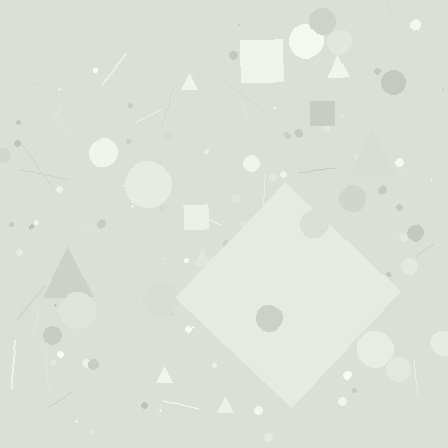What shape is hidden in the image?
A diamond is hidden in the image.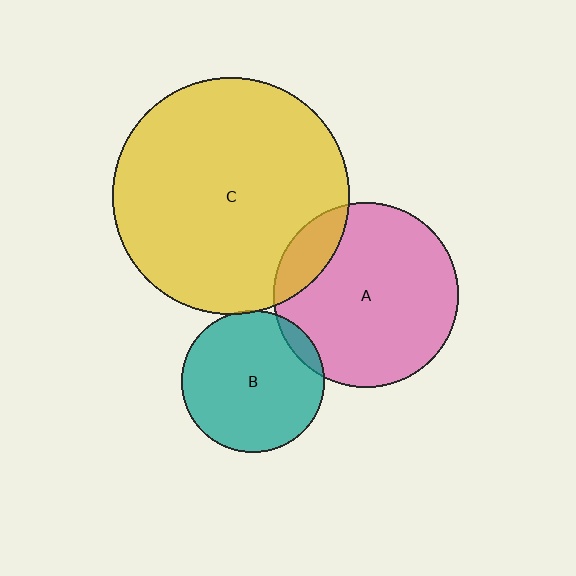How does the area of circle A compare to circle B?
Approximately 1.7 times.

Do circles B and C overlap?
Yes.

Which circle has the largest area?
Circle C (yellow).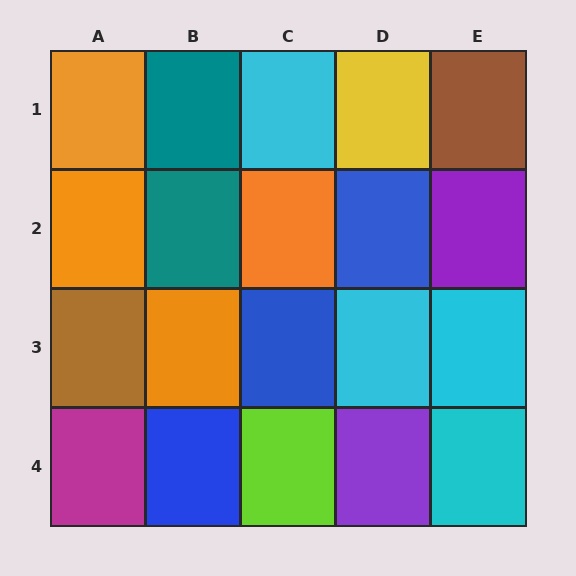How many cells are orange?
4 cells are orange.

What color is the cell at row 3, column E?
Cyan.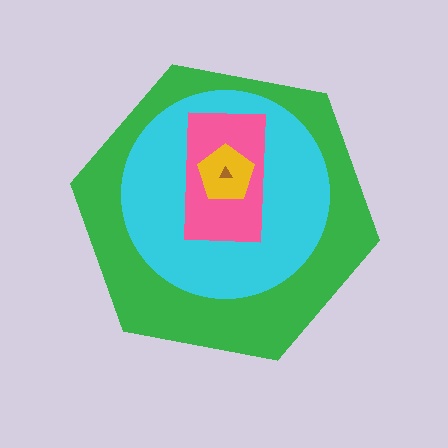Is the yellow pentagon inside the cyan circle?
Yes.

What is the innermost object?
The brown triangle.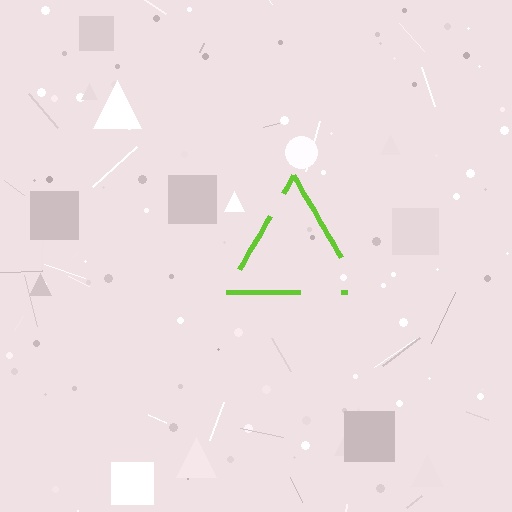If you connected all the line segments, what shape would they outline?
They would outline a triangle.